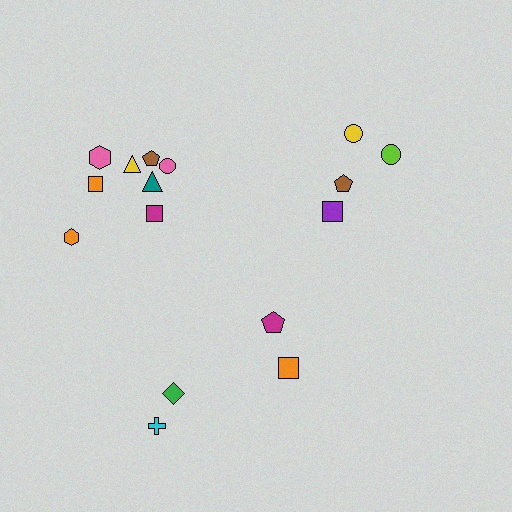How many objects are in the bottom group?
There are 4 objects.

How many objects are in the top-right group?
There are 4 objects.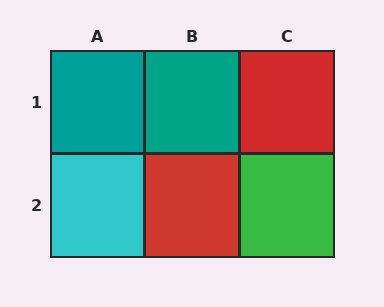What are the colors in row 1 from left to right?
Teal, teal, red.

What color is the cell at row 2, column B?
Red.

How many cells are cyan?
1 cell is cyan.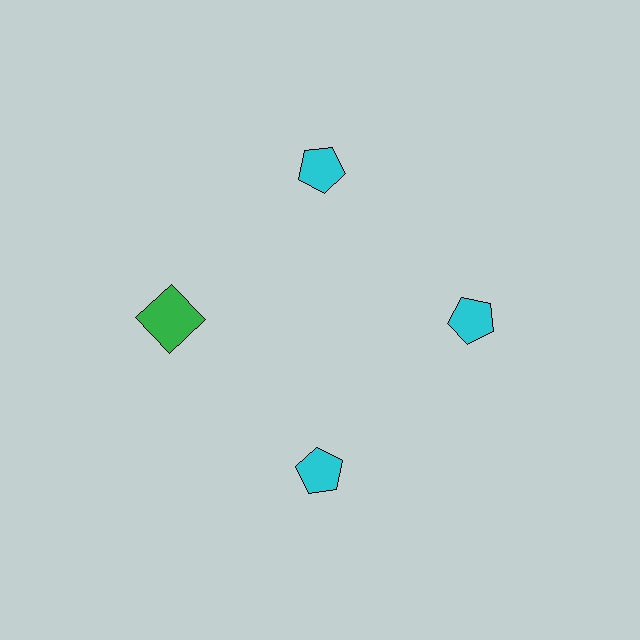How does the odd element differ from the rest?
It differs in both color (green instead of cyan) and shape (square instead of pentagon).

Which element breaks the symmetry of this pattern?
The green square at roughly the 9 o'clock position breaks the symmetry. All other shapes are cyan pentagons.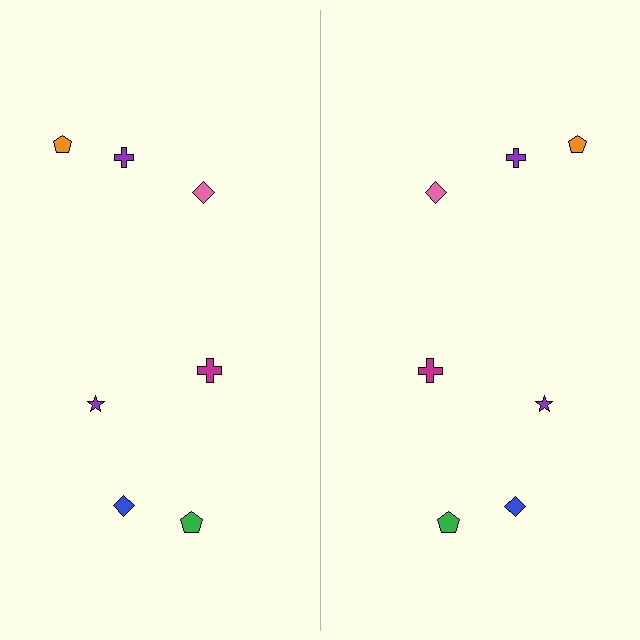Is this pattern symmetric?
Yes, this pattern has bilateral (reflection) symmetry.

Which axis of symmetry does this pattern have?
The pattern has a vertical axis of symmetry running through the center of the image.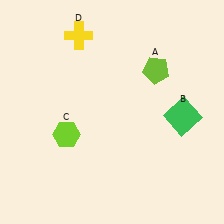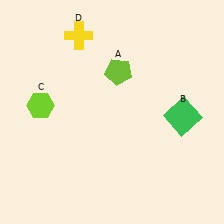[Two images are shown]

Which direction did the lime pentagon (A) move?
The lime pentagon (A) moved left.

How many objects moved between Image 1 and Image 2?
2 objects moved between the two images.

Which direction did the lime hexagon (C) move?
The lime hexagon (C) moved up.